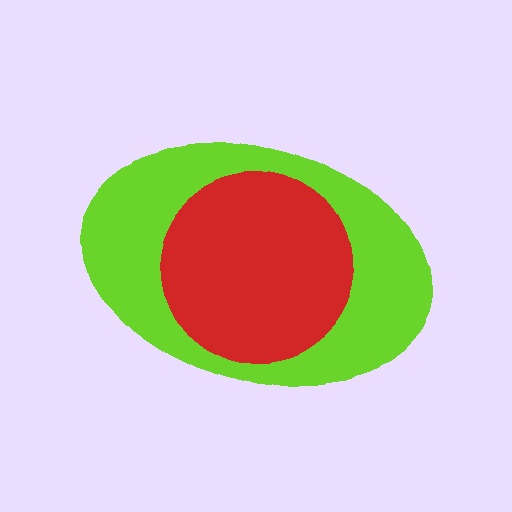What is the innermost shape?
The red circle.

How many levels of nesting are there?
2.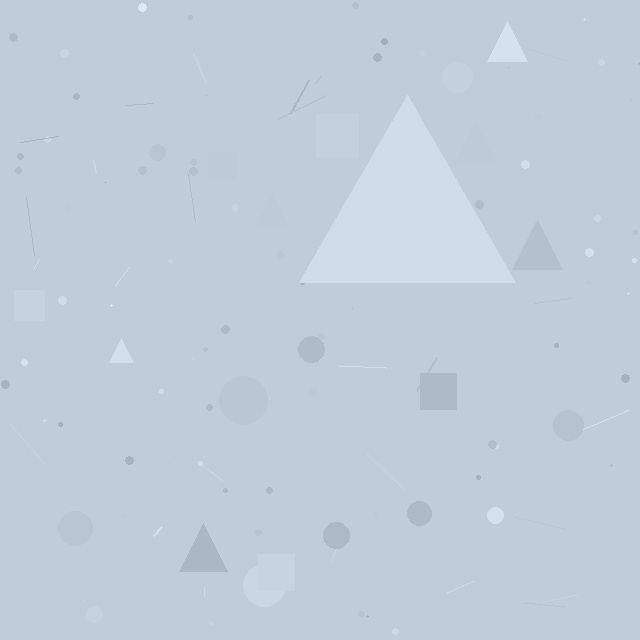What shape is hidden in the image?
A triangle is hidden in the image.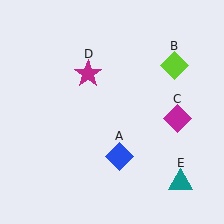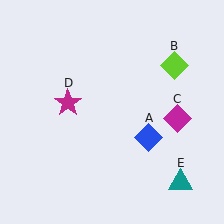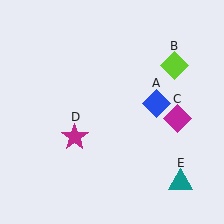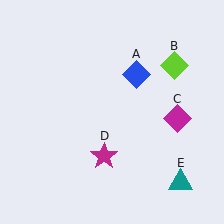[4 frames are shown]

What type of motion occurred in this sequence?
The blue diamond (object A), magenta star (object D) rotated counterclockwise around the center of the scene.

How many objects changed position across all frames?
2 objects changed position: blue diamond (object A), magenta star (object D).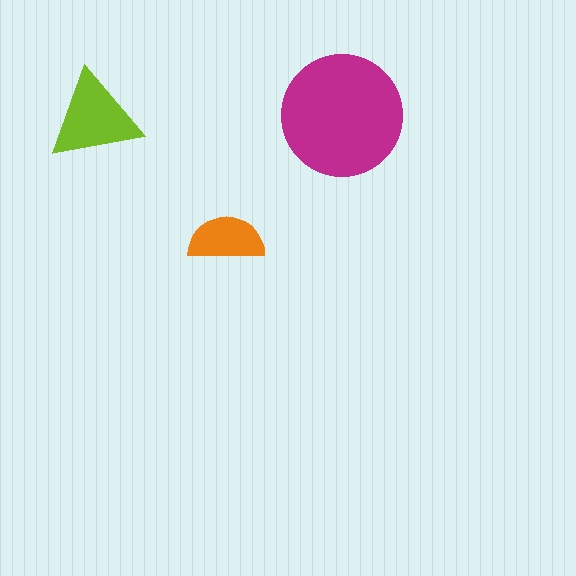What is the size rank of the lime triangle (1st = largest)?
2nd.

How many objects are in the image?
There are 3 objects in the image.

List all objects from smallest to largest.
The orange semicircle, the lime triangle, the magenta circle.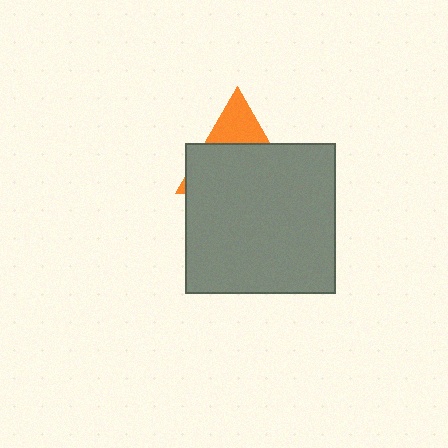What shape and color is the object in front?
The object in front is a gray square.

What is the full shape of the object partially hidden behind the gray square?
The partially hidden object is an orange triangle.